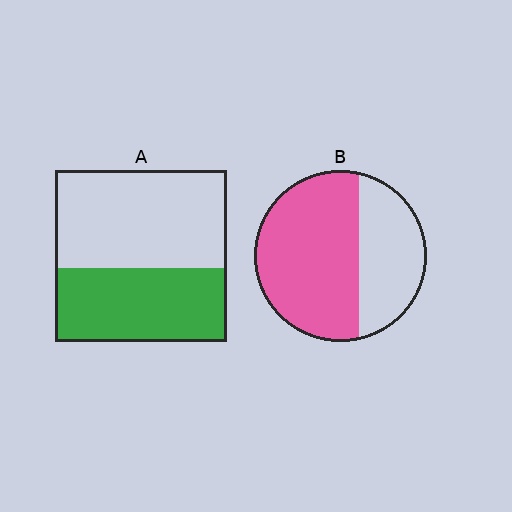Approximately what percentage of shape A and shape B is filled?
A is approximately 45% and B is approximately 65%.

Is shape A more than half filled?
No.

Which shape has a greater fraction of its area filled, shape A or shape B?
Shape B.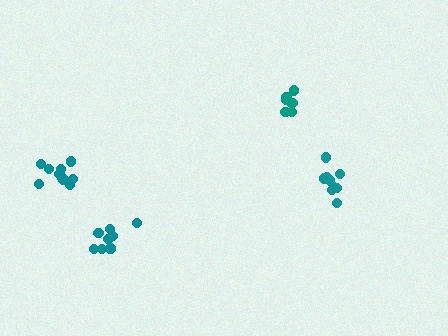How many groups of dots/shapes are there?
There are 4 groups.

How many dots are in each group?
Group 1: 7 dots, Group 2: 8 dots, Group 3: 10 dots, Group 4: 11 dots (36 total).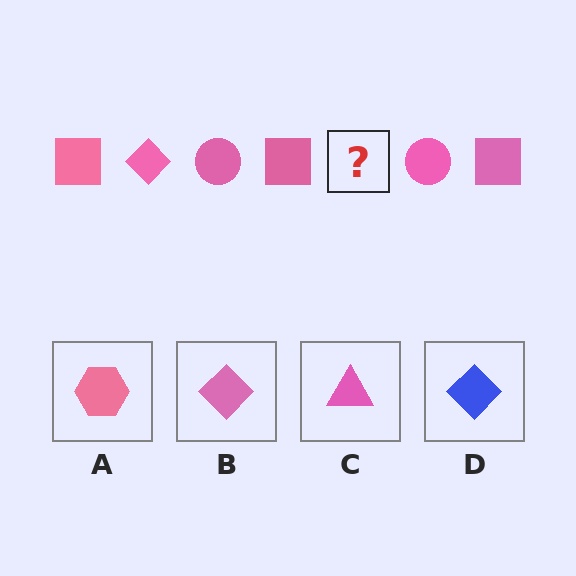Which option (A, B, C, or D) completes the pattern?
B.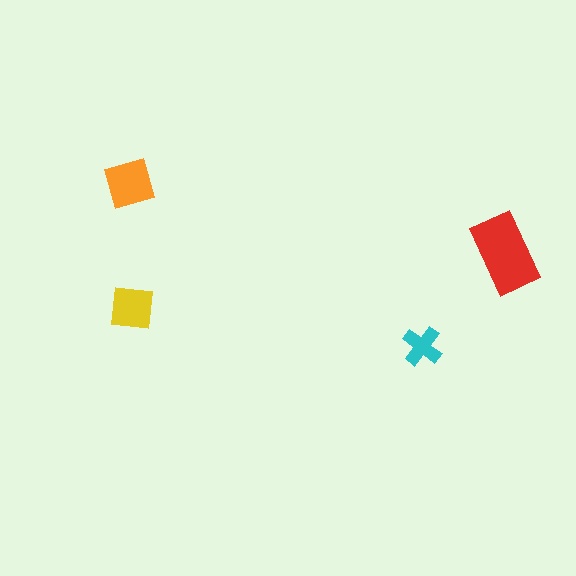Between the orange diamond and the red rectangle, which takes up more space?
The red rectangle.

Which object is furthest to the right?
The red rectangle is rightmost.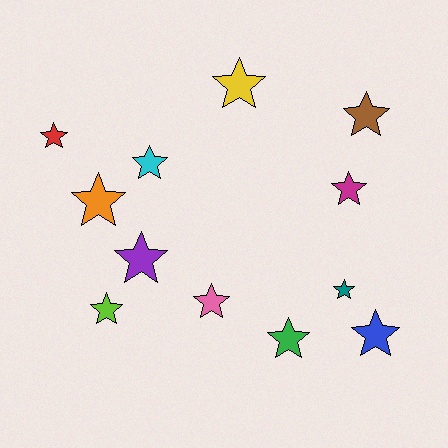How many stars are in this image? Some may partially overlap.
There are 12 stars.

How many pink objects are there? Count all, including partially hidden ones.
There is 1 pink object.